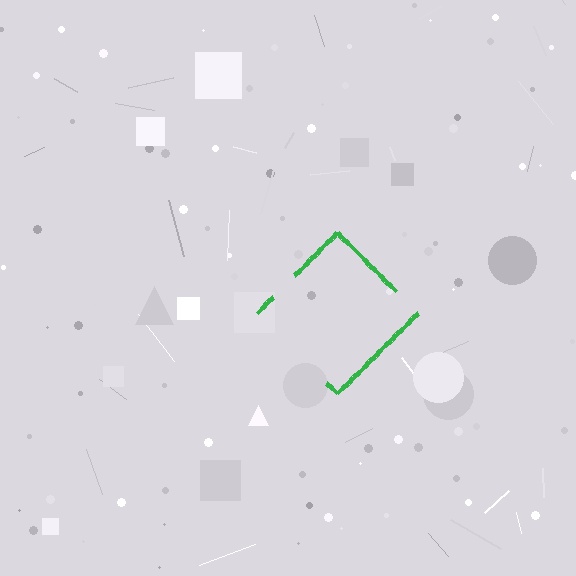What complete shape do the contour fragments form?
The contour fragments form a diamond.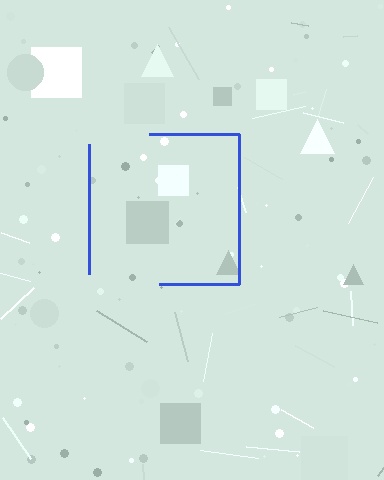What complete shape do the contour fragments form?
The contour fragments form a square.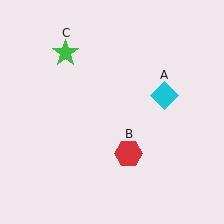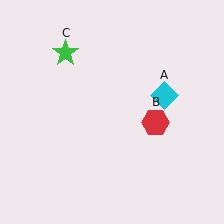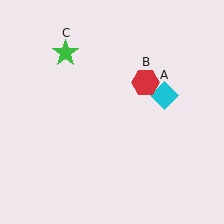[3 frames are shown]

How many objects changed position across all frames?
1 object changed position: red hexagon (object B).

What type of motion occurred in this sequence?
The red hexagon (object B) rotated counterclockwise around the center of the scene.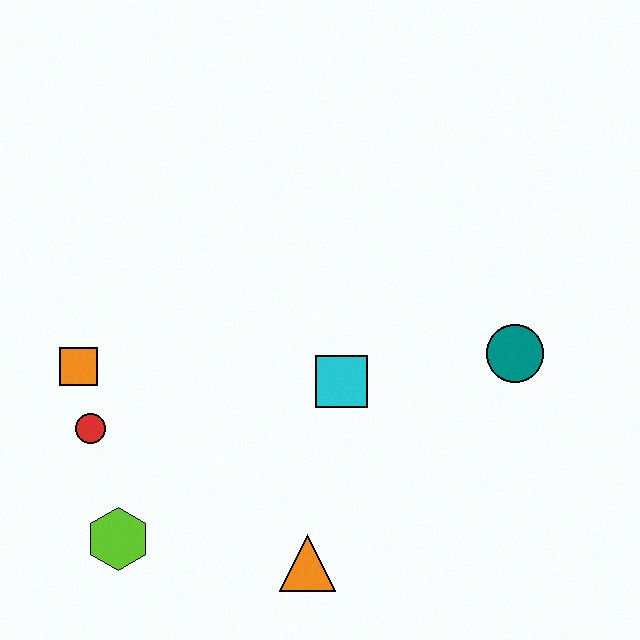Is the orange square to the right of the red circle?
No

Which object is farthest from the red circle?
The teal circle is farthest from the red circle.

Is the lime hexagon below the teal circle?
Yes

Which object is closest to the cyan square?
The teal circle is closest to the cyan square.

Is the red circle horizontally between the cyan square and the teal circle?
No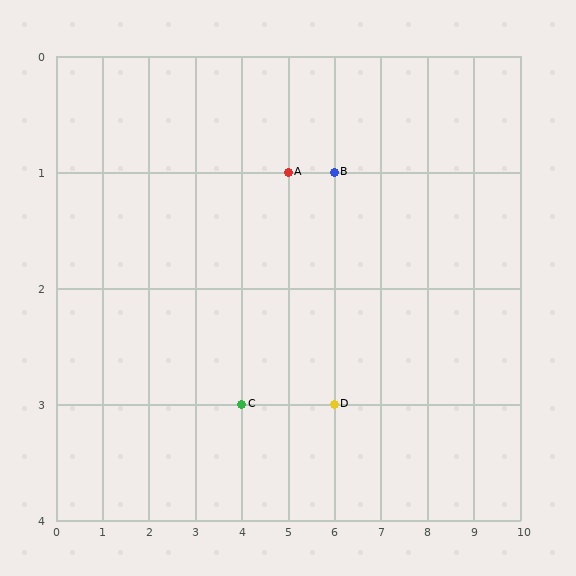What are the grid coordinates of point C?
Point C is at grid coordinates (4, 3).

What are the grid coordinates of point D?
Point D is at grid coordinates (6, 3).